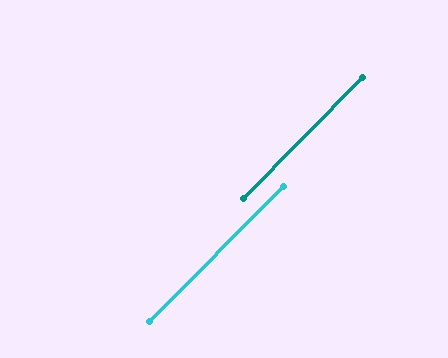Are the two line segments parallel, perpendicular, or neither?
Parallel — their directions differ by only 0.0°.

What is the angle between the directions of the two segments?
Approximately 0 degrees.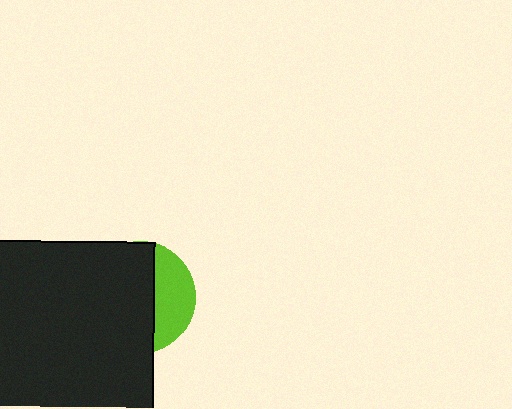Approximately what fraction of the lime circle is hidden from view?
Roughly 66% of the lime circle is hidden behind the black rectangle.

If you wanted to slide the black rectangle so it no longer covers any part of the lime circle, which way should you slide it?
Slide it left — that is the most direct way to separate the two shapes.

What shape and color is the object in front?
The object in front is a black rectangle.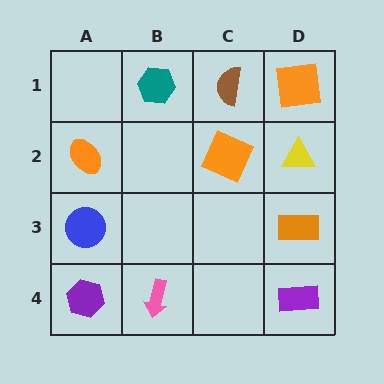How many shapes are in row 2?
3 shapes.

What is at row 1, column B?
A teal hexagon.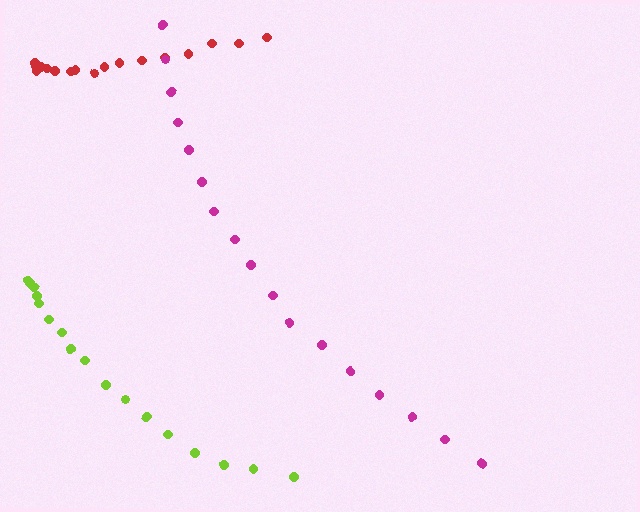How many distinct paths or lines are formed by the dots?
There are 3 distinct paths.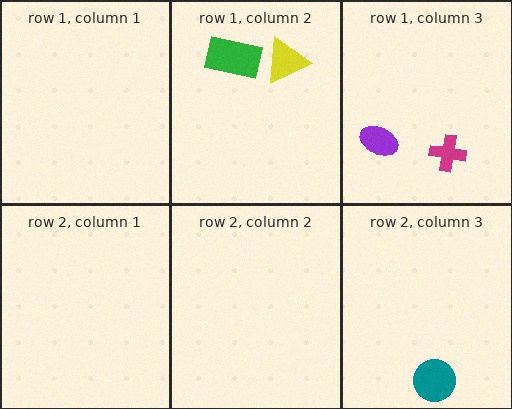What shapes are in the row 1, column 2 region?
The yellow triangle, the green rectangle.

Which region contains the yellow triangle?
The row 1, column 2 region.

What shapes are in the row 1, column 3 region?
The purple ellipse, the magenta cross.